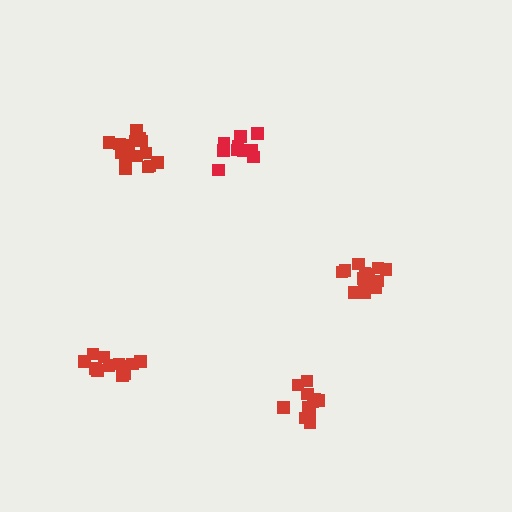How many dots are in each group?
Group 1: 13 dots, Group 2: 11 dots, Group 3: 13 dots, Group 4: 16 dots, Group 5: 10 dots (63 total).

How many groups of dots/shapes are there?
There are 5 groups.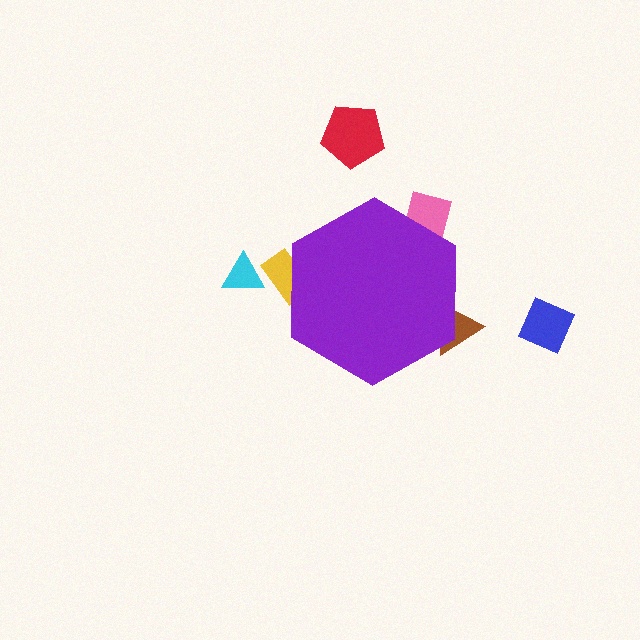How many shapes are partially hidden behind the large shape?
3 shapes are partially hidden.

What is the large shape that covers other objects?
A purple hexagon.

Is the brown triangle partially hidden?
Yes, the brown triangle is partially hidden behind the purple hexagon.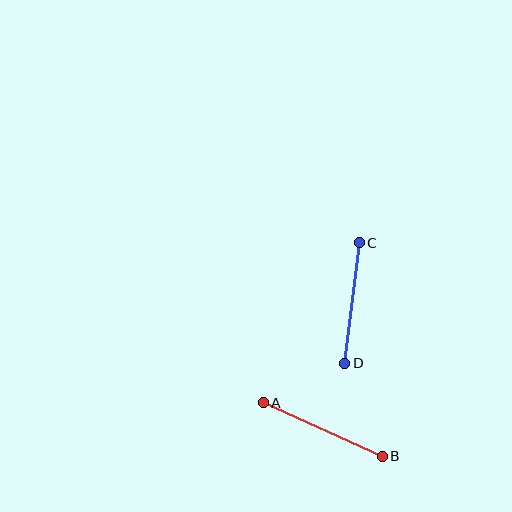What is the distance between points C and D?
The distance is approximately 122 pixels.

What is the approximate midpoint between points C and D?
The midpoint is at approximately (352, 303) pixels.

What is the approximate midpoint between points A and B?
The midpoint is at approximately (323, 430) pixels.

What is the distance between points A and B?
The distance is approximately 131 pixels.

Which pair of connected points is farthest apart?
Points A and B are farthest apart.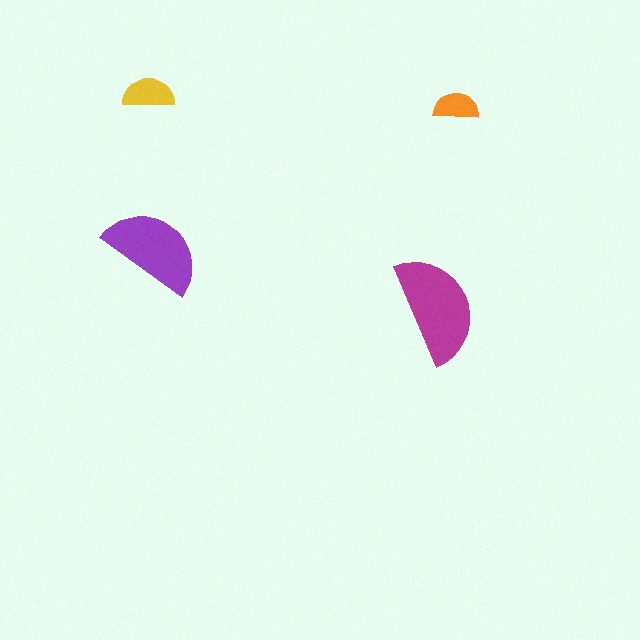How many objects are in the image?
There are 4 objects in the image.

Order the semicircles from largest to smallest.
the magenta one, the purple one, the yellow one, the orange one.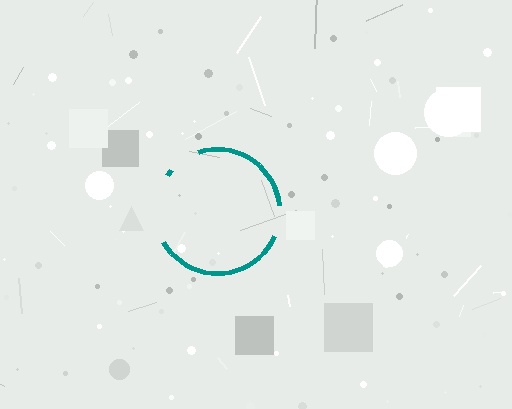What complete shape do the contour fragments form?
The contour fragments form a circle.